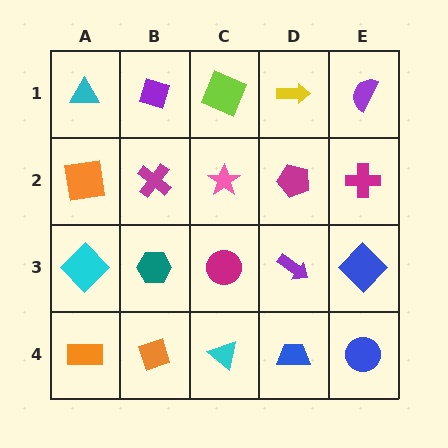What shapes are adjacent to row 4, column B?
A teal hexagon (row 3, column B), an orange rectangle (row 4, column A), a cyan triangle (row 4, column C).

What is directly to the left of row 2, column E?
A magenta pentagon.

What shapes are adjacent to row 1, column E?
A magenta cross (row 2, column E), a yellow arrow (row 1, column D).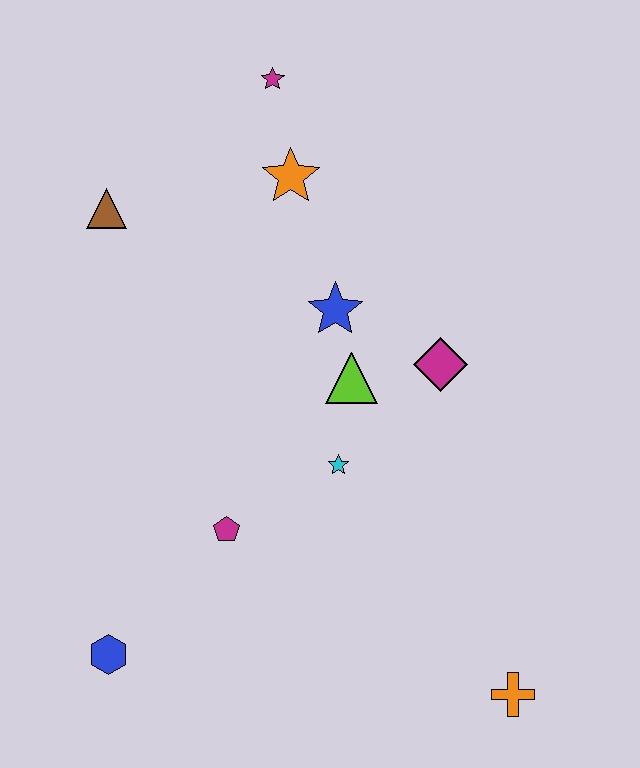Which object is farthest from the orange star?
The orange cross is farthest from the orange star.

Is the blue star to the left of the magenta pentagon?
No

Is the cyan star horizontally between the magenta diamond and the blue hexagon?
Yes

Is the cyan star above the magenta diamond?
No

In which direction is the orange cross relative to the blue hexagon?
The orange cross is to the right of the blue hexagon.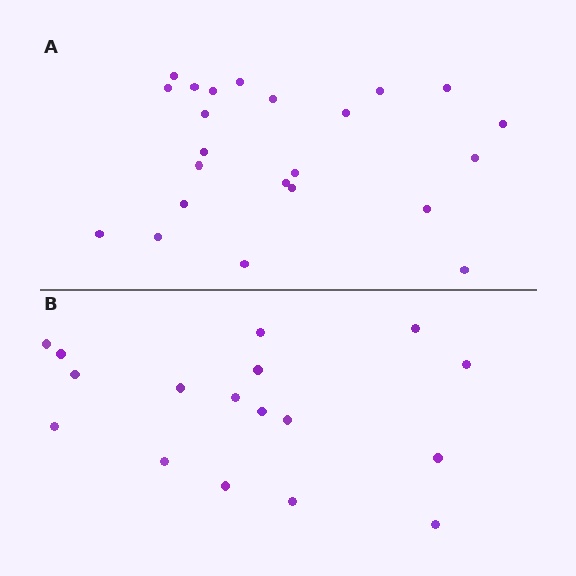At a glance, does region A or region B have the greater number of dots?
Region A (the top region) has more dots.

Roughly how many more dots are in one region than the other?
Region A has about 6 more dots than region B.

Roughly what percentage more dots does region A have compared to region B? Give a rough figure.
About 35% more.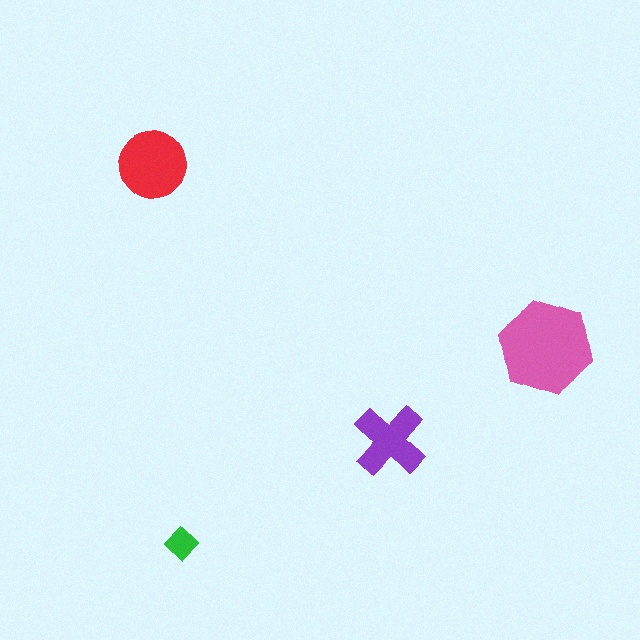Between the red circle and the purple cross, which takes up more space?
The red circle.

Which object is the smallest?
The green diamond.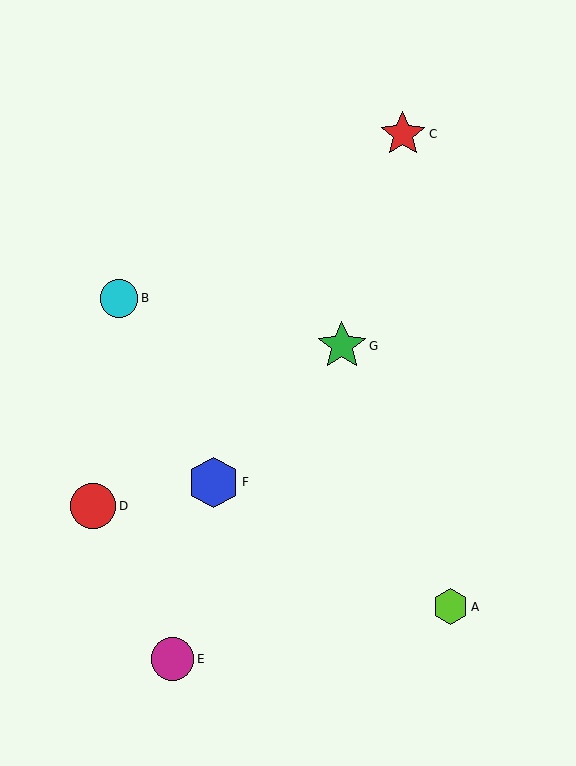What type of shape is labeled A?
Shape A is a lime hexagon.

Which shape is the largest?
The blue hexagon (labeled F) is the largest.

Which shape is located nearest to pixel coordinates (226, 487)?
The blue hexagon (labeled F) at (214, 482) is nearest to that location.